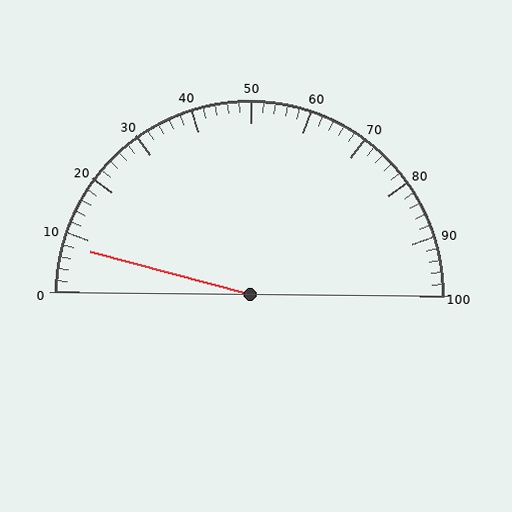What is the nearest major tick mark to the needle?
The nearest major tick mark is 10.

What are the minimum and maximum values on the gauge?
The gauge ranges from 0 to 100.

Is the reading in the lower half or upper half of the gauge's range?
The reading is in the lower half of the range (0 to 100).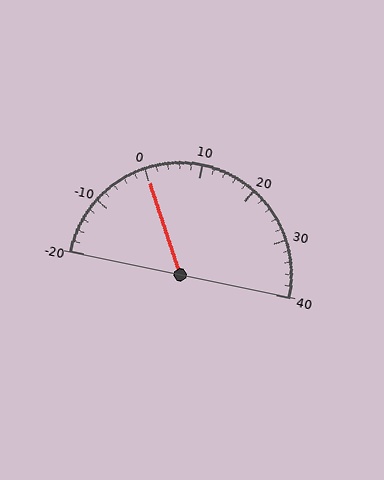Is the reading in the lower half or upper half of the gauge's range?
The reading is in the lower half of the range (-20 to 40).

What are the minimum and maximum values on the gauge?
The gauge ranges from -20 to 40.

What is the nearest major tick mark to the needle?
The nearest major tick mark is 0.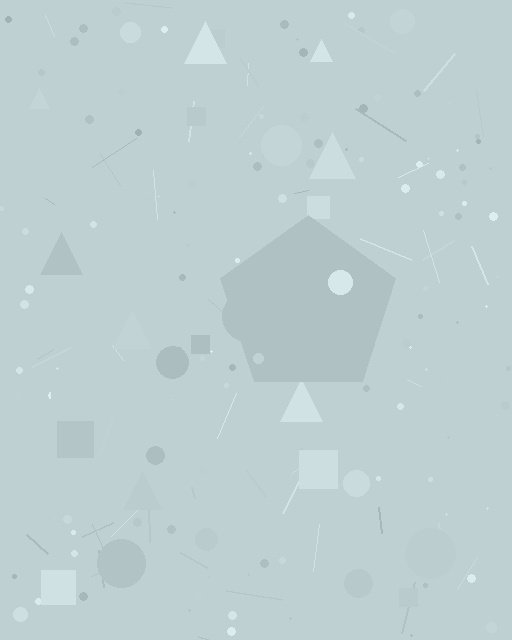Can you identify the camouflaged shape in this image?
The camouflaged shape is a pentagon.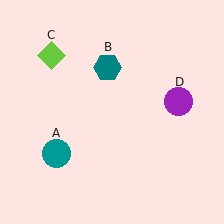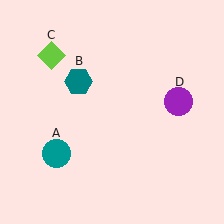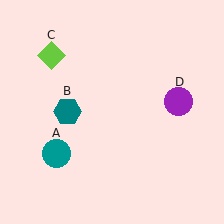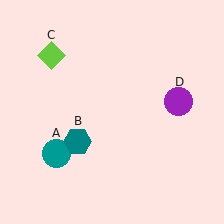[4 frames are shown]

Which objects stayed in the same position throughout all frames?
Teal circle (object A) and lime diamond (object C) and purple circle (object D) remained stationary.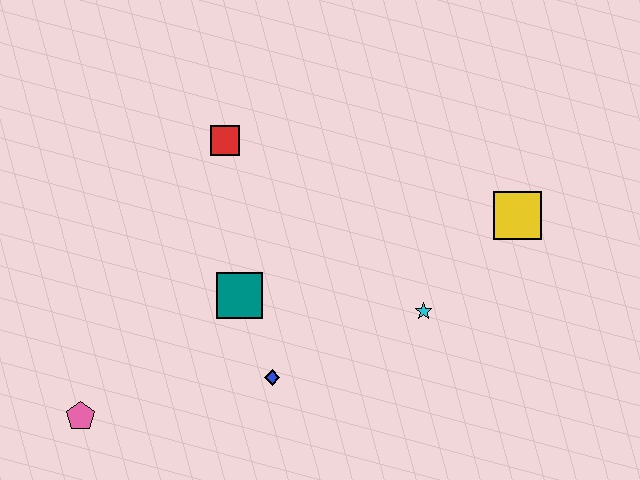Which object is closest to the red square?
The teal square is closest to the red square.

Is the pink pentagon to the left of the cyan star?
Yes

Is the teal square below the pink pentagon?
No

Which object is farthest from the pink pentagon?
The yellow square is farthest from the pink pentagon.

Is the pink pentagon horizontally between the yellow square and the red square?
No